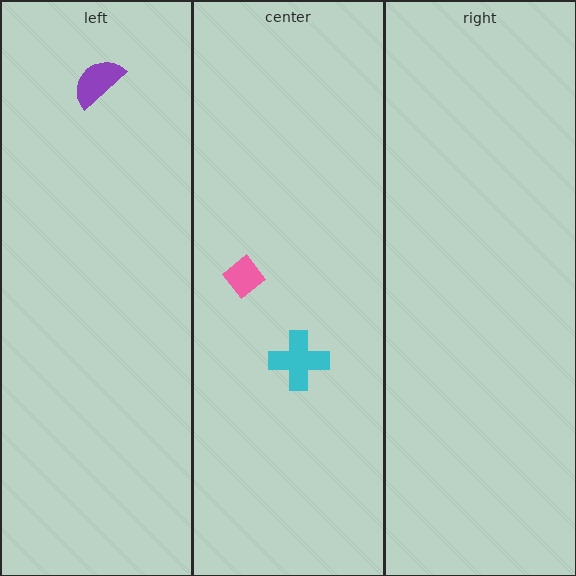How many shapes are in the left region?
1.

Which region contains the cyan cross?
The center region.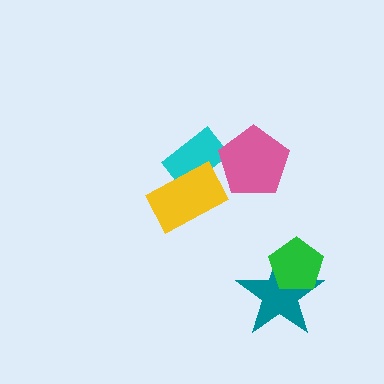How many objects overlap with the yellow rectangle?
1 object overlaps with the yellow rectangle.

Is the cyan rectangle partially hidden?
Yes, it is partially covered by another shape.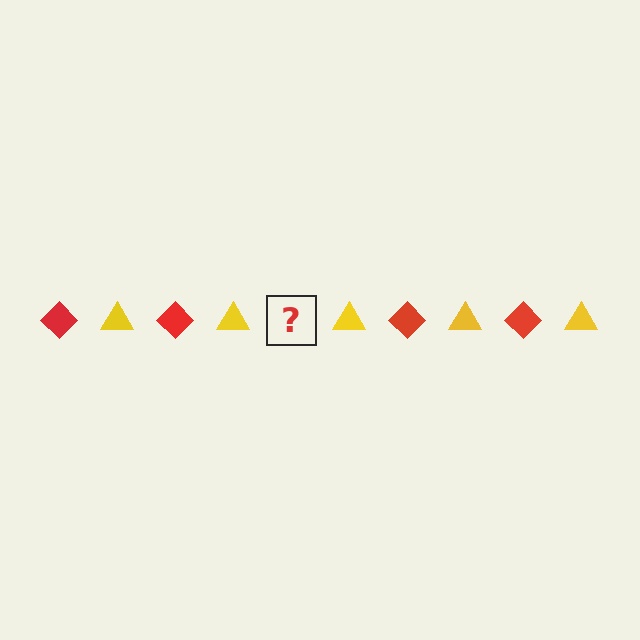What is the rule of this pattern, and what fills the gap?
The rule is that the pattern alternates between red diamond and yellow triangle. The gap should be filled with a red diamond.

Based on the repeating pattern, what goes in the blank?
The blank should be a red diamond.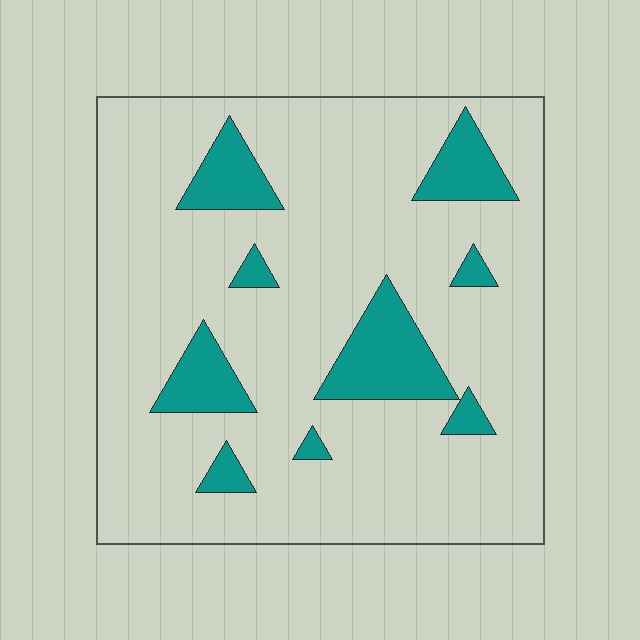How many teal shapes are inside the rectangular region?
9.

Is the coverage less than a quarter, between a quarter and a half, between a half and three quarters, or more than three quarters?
Less than a quarter.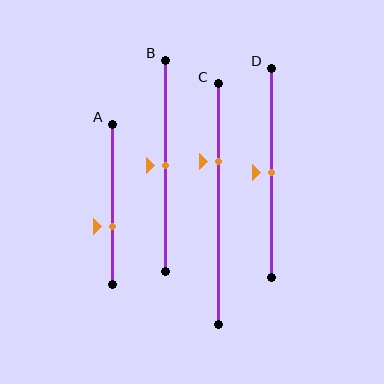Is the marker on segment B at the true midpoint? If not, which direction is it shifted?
Yes, the marker on segment B is at the true midpoint.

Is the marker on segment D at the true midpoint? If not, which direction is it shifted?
Yes, the marker on segment D is at the true midpoint.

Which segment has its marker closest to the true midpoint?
Segment B has its marker closest to the true midpoint.